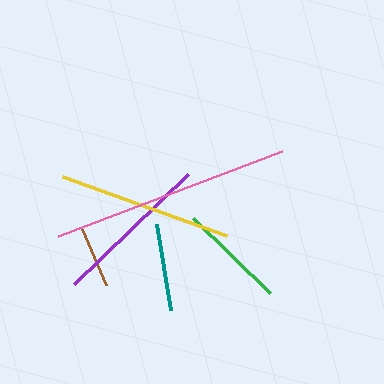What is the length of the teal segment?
The teal segment is approximately 87 pixels long.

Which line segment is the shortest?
The brown line is the shortest at approximately 61 pixels.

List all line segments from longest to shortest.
From longest to shortest: pink, yellow, purple, green, teal, brown.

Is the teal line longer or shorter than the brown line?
The teal line is longer than the brown line.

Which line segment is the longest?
The pink line is the longest at approximately 239 pixels.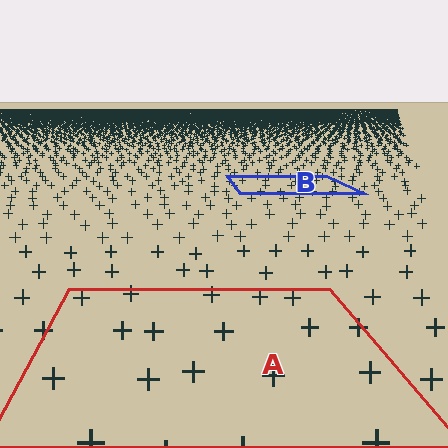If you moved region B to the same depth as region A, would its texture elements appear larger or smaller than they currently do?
They would appear larger. At a closer depth, the same texture elements are projected at a bigger on-screen size.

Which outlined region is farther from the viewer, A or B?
Region B is farther from the viewer — the texture elements inside it appear smaller and more densely packed.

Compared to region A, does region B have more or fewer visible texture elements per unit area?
Region B has more texture elements per unit area — they are packed more densely because it is farther away.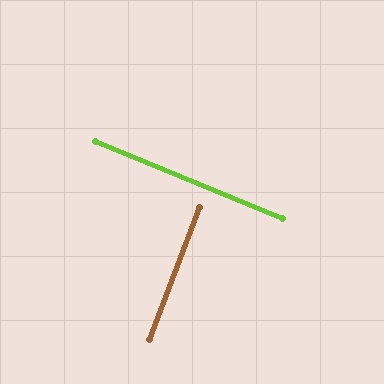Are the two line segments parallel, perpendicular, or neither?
Perpendicular — they meet at approximately 89°.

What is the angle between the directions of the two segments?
Approximately 89 degrees.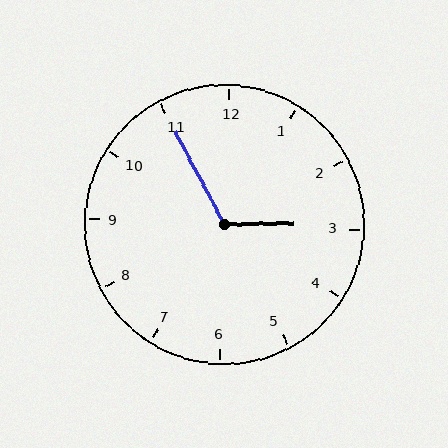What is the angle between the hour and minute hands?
Approximately 118 degrees.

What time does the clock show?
2:55.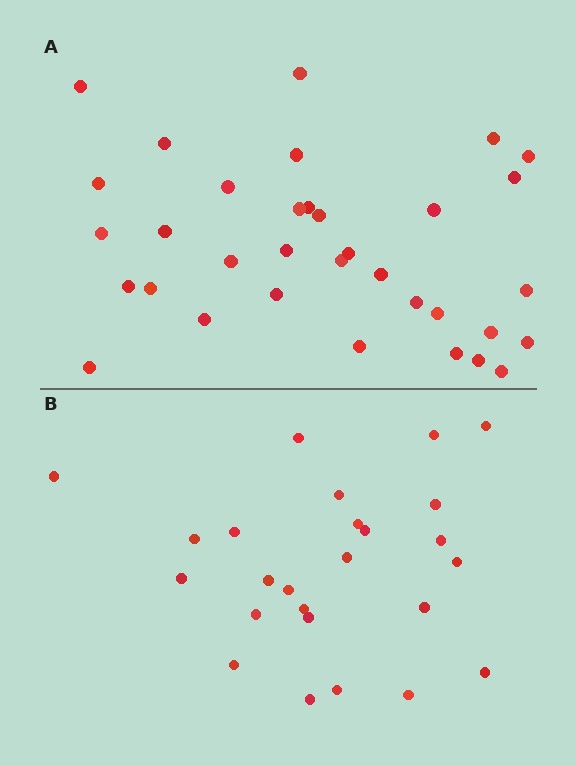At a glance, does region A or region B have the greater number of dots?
Region A (the top region) has more dots.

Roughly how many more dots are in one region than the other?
Region A has roughly 8 or so more dots than region B.